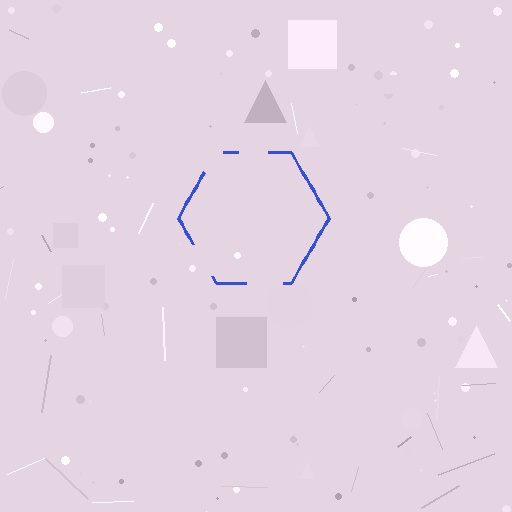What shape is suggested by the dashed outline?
The dashed outline suggests a hexagon.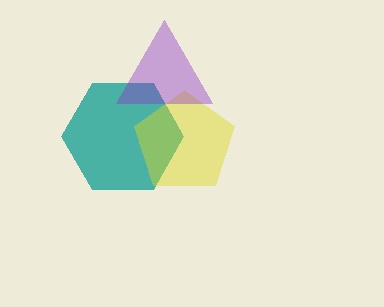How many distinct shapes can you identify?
There are 3 distinct shapes: a teal hexagon, a yellow pentagon, a purple triangle.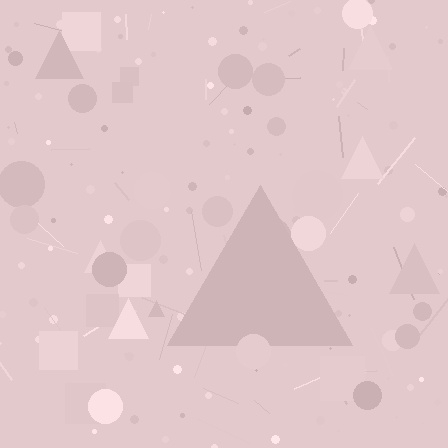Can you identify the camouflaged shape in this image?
The camouflaged shape is a triangle.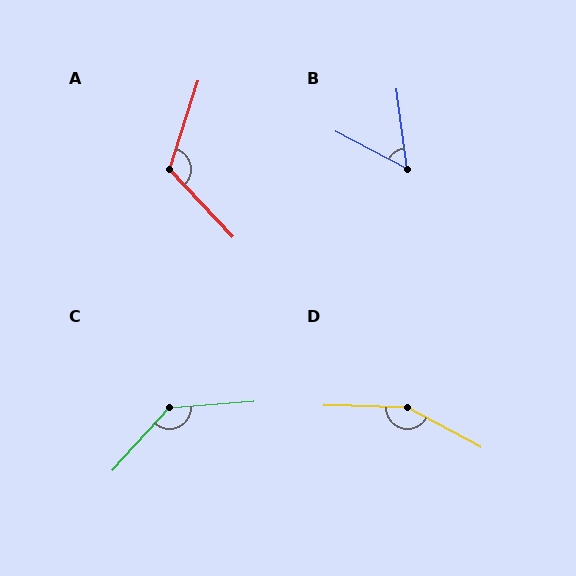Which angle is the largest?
D, at approximately 153 degrees.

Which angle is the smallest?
B, at approximately 55 degrees.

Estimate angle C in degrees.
Approximately 136 degrees.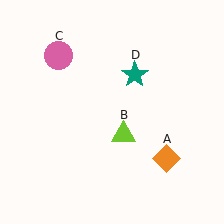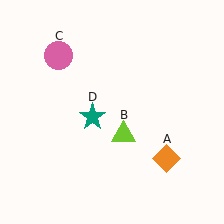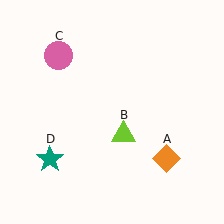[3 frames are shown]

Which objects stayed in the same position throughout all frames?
Orange diamond (object A) and lime triangle (object B) and pink circle (object C) remained stationary.